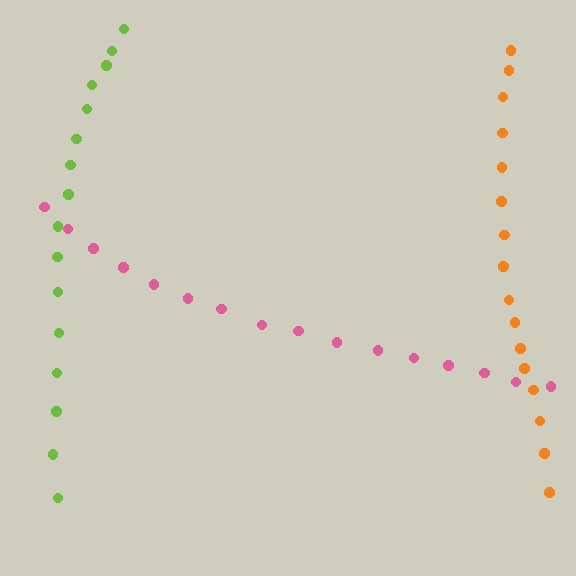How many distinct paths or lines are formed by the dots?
There are 3 distinct paths.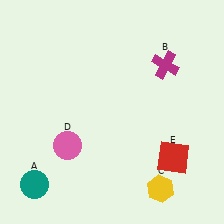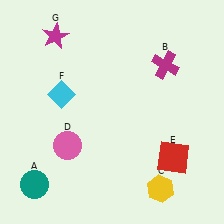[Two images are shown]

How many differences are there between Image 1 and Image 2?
There are 2 differences between the two images.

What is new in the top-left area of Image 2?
A magenta star (G) was added in the top-left area of Image 2.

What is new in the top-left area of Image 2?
A cyan diamond (F) was added in the top-left area of Image 2.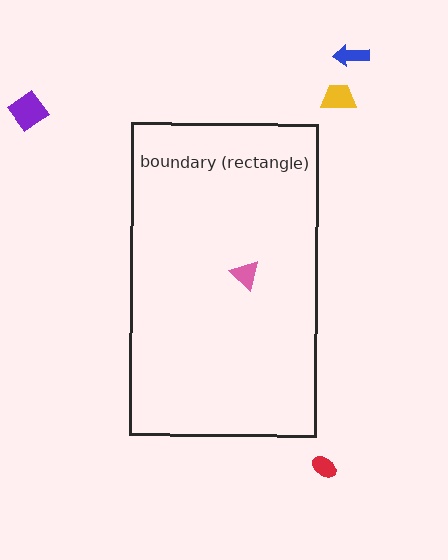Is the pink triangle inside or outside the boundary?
Inside.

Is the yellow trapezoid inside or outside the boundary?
Outside.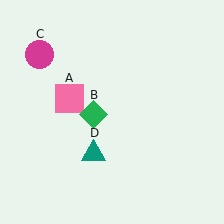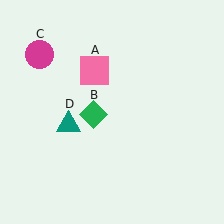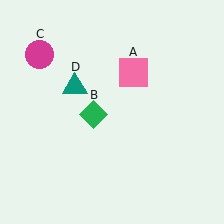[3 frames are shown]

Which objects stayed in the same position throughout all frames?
Green diamond (object B) and magenta circle (object C) remained stationary.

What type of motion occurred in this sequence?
The pink square (object A), teal triangle (object D) rotated clockwise around the center of the scene.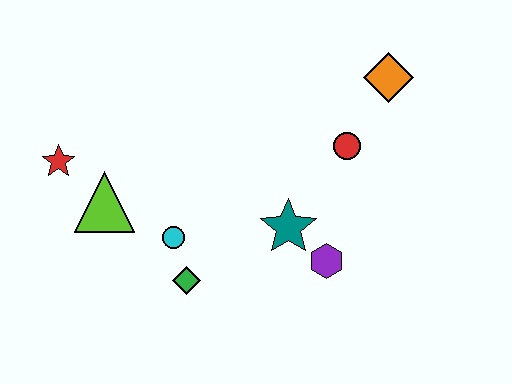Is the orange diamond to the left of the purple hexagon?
No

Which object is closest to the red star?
The lime triangle is closest to the red star.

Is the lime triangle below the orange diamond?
Yes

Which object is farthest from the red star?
The orange diamond is farthest from the red star.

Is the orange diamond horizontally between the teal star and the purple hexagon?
No